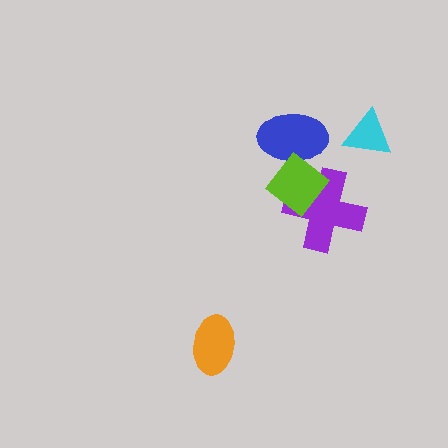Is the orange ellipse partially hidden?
No, no other shape covers it.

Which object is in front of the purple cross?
The lime diamond is in front of the purple cross.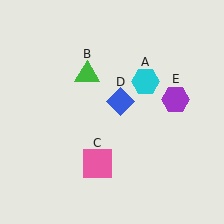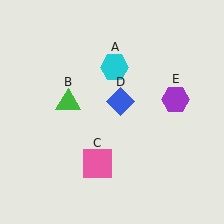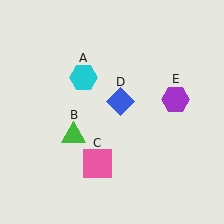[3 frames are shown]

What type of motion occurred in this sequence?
The cyan hexagon (object A), green triangle (object B) rotated counterclockwise around the center of the scene.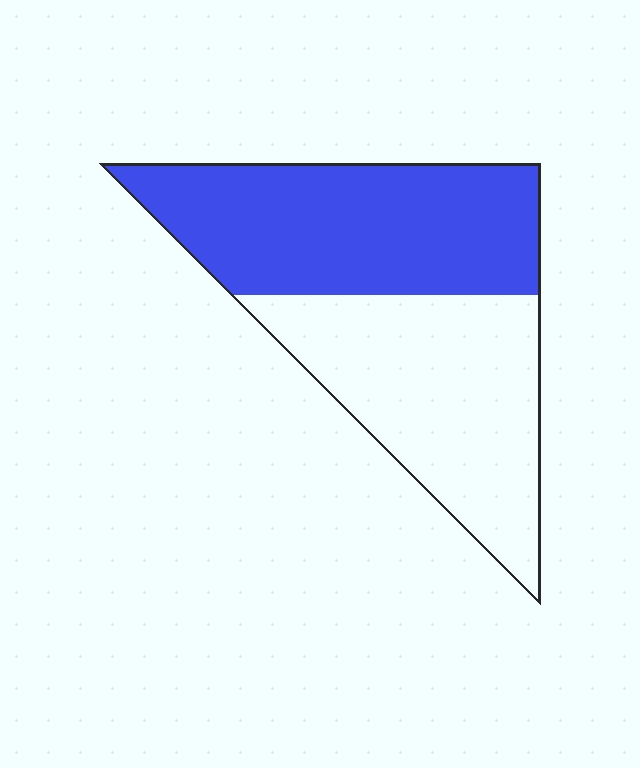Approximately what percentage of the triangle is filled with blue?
Approximately 50%.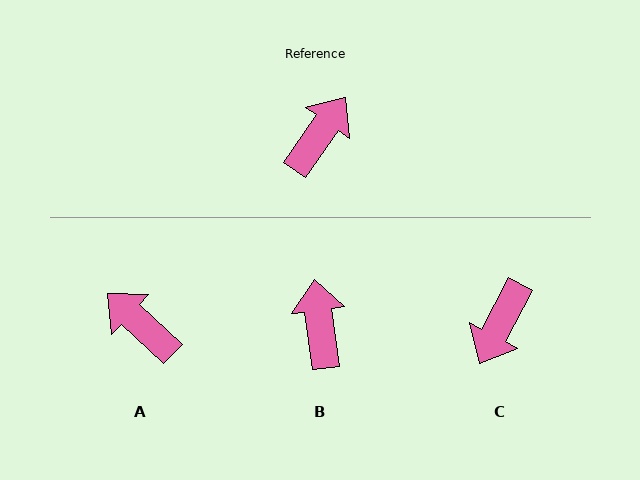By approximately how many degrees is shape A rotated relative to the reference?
Approximately 83 degrees counter-clockwise.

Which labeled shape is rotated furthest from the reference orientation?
C, about 172 degrees away.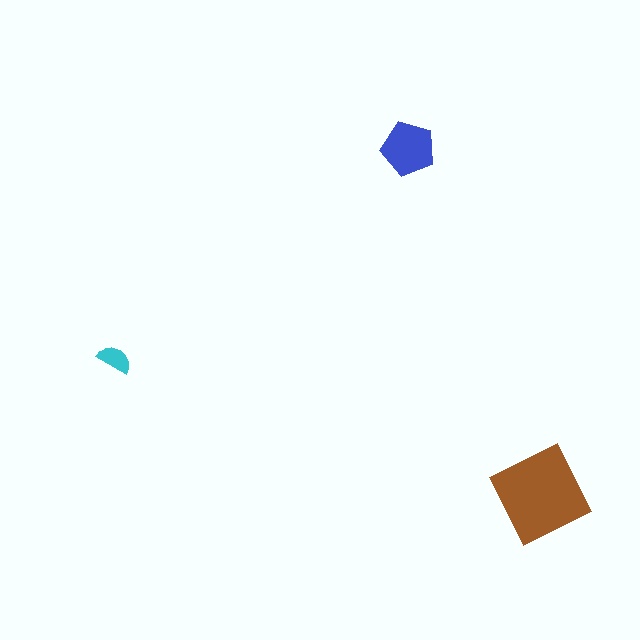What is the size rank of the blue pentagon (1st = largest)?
2nd.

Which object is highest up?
The blue pentagon is topmost.